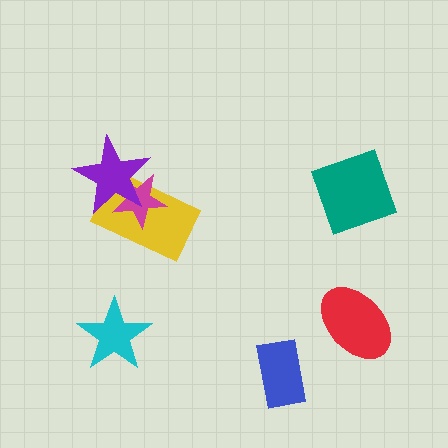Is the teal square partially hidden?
No, no other shape covers it.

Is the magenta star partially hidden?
Yes, it is partially covered by another shape.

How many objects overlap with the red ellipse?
0 objects overlap with the red ellipse.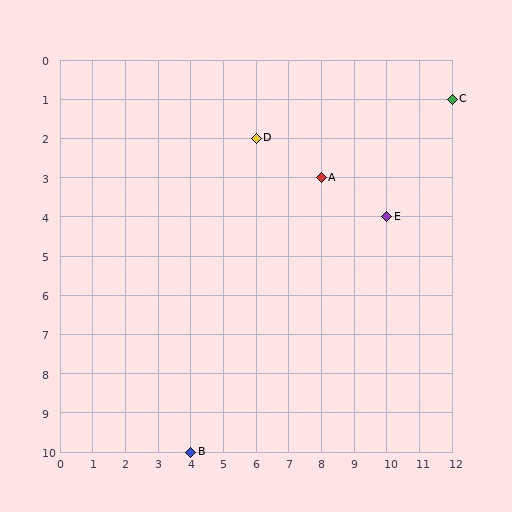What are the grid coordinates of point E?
Point E is at grid coordinates (10, 4).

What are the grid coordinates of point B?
Point B is at grid coordinates (4, 10).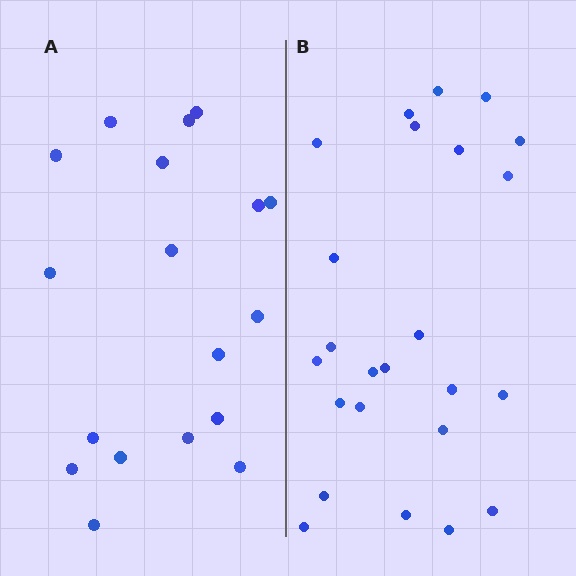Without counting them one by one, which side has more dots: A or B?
Region B (the right region) has more dots.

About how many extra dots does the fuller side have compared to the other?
Region B has about 6 more dots than region A.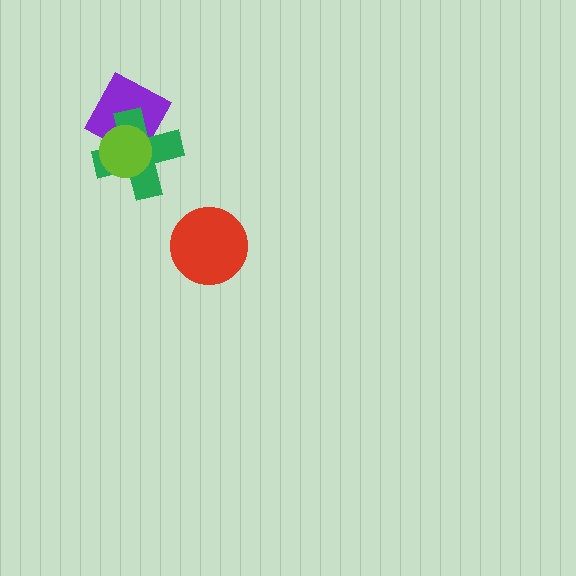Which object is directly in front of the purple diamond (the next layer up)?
The green cross is directly in front of the purple diamond.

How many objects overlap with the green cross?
2 objects overlap with the green cross.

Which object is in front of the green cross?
The lime circle is in front of the green cross.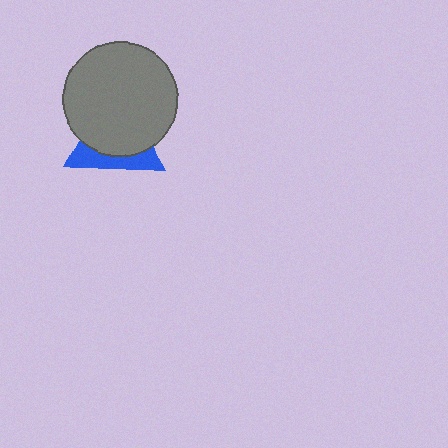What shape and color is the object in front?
The object in front is a gray circle.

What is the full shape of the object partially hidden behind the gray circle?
The partially hidden object is a blue triangle.